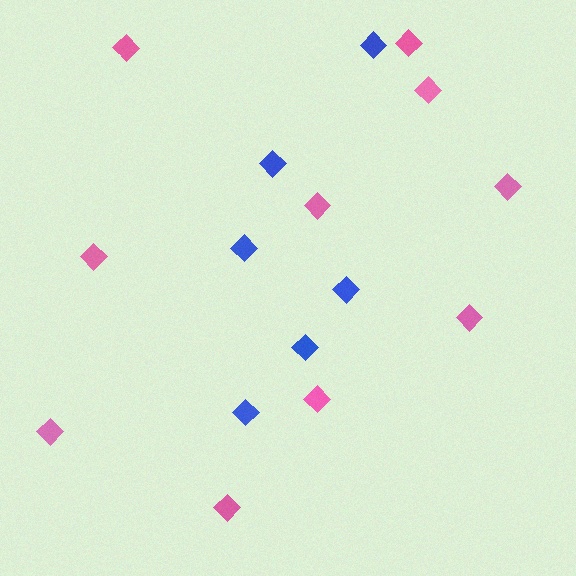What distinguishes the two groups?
There are 2 groups: one group of pink diamonds (10) and one group of blue diamonds (6).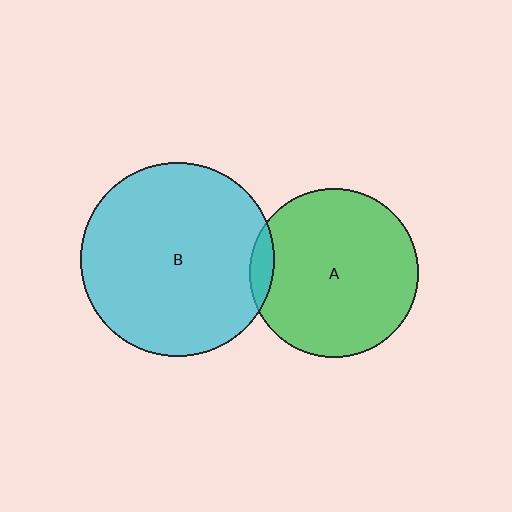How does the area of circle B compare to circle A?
Approximately 1.3 times.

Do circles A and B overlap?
Yes.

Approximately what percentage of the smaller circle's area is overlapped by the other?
Approximately 5%.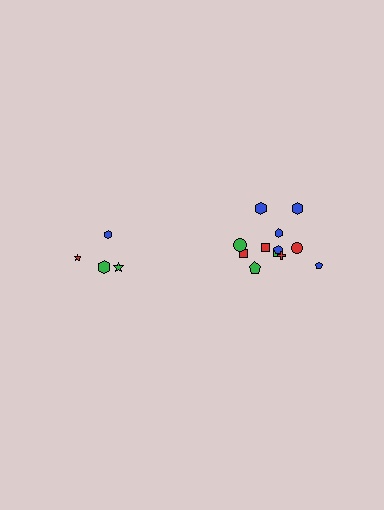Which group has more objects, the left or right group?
The right group.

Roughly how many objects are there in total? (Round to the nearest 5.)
Roughly 15 objects in total.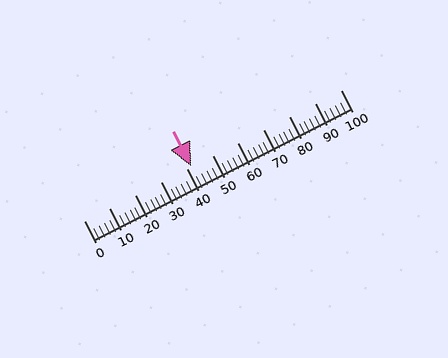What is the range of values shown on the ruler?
The ruler shows values from 0 to 100.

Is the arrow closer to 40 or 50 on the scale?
The arrow is closer to 40.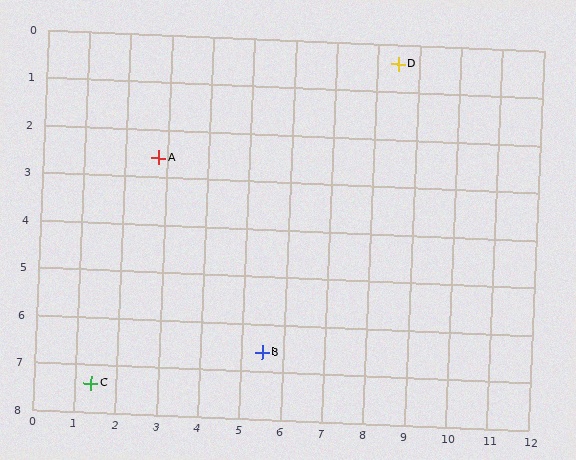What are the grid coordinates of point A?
Point A is at approximately (2.8, 2.6).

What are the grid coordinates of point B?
Point B is at approximately (5.5, 6.6).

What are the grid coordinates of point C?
Point C is at approximately (1.4, 7.4).